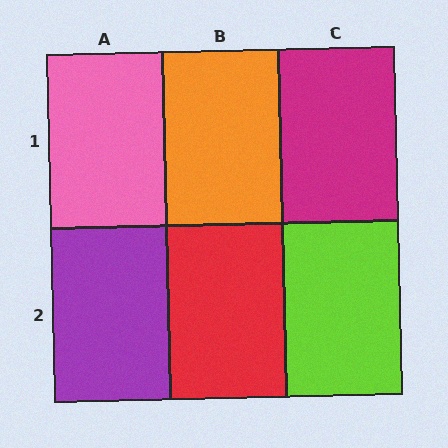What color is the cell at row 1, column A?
Pink.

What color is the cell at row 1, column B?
Orange.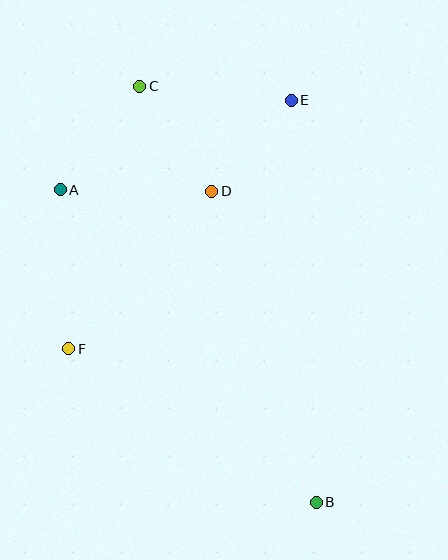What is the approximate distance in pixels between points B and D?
The distance between B and D is approximately 328 pixels.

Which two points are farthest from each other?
Points B and C are farthest from each other.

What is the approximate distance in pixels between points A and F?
The distance between A and F is approximately 159 pixels.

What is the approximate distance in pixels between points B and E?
The distance between B and E is approximately 403 pixels.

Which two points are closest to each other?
Points D and E are closest to each other.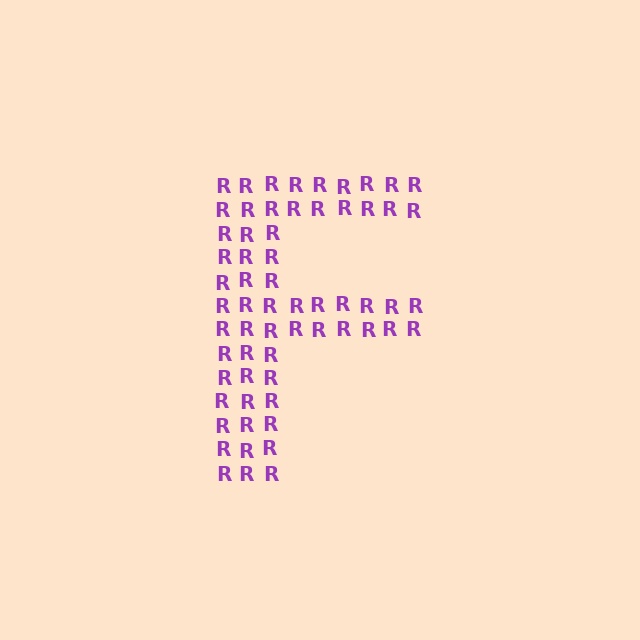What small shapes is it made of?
It is made of small letter R's.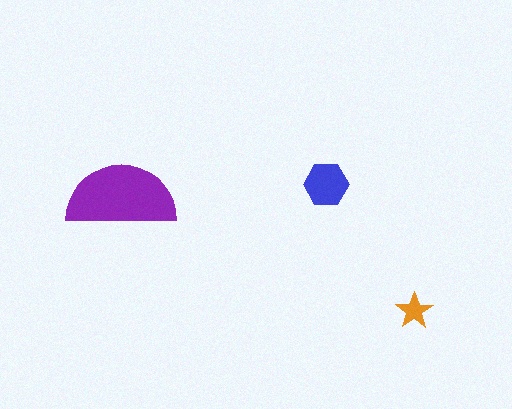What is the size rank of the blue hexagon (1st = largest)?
2nd.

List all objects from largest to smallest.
The purple semicircle, the blue hexagon, the orange star.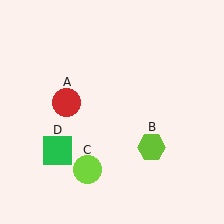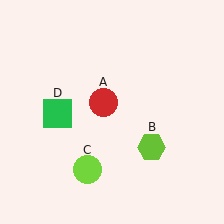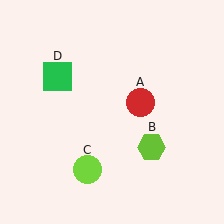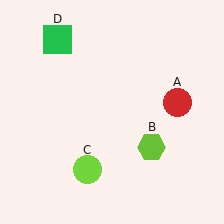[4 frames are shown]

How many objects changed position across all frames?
2 objects changed position: red circle (object A), green square (object D).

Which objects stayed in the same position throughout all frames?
Lime hexagon (object B) and lime circle (object C) remained stationary.